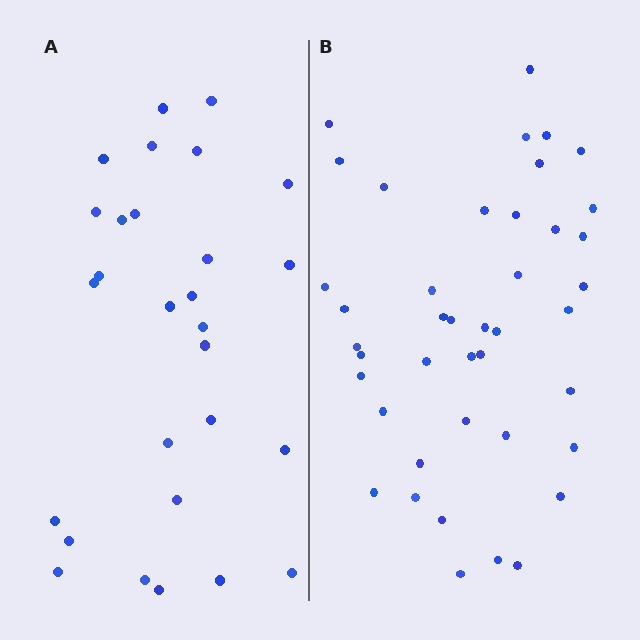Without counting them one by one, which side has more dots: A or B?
Region B (the right region) has more dots.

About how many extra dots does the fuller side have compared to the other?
Region B has approximately 15 more dots than region A.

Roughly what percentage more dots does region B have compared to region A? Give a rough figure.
About 50% more.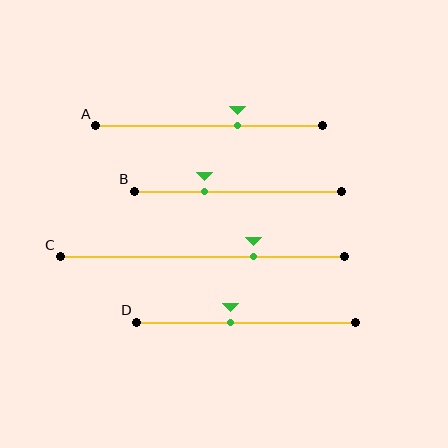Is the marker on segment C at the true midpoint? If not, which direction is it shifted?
No, the marker on segment C is shifted to the right by about 18% of the segment length.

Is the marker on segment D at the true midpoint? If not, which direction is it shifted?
No, the marker on segment D is shifted to the left by about 7% of the segment length.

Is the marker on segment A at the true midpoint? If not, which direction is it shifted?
No, the marker on segment A is shifted to the right by about 13% of the segment length.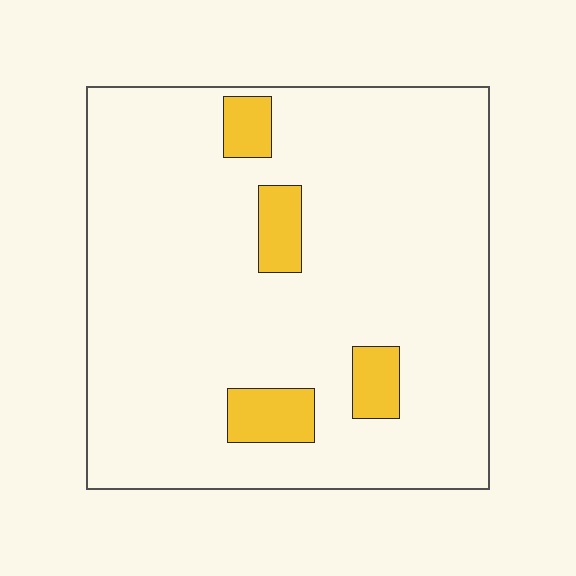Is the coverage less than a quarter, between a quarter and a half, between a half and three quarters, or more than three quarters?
Less than a quarter.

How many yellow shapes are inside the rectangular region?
4.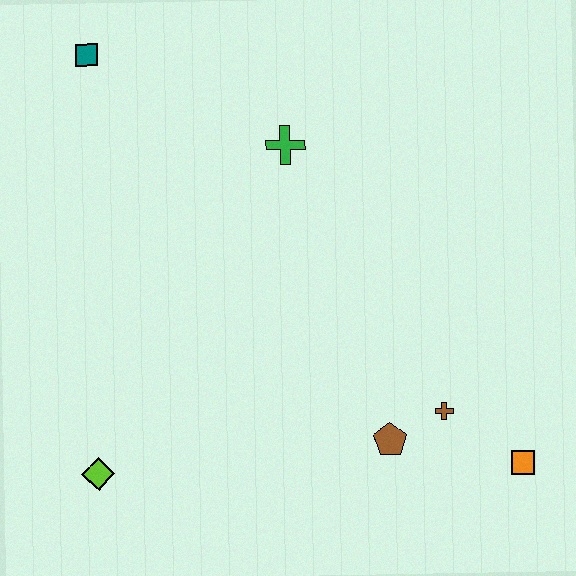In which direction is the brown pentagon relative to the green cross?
The brown pentagon is below the green cross.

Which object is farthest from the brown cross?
The teal square is farthest from the brown cross.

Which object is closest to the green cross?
The teal square is closest to the green cross.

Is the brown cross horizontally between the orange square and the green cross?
Yes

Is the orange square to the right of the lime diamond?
Yes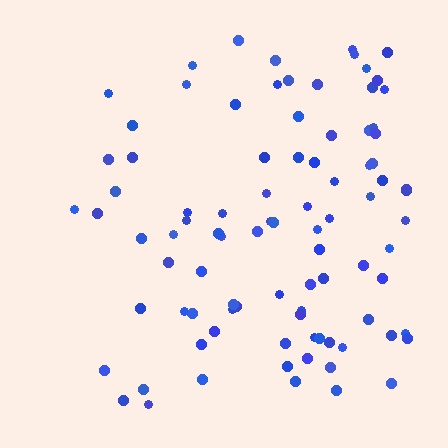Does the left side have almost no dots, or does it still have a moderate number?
Still a moderate number, just noticeably fewer than the right.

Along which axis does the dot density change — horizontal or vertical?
Horizontal.